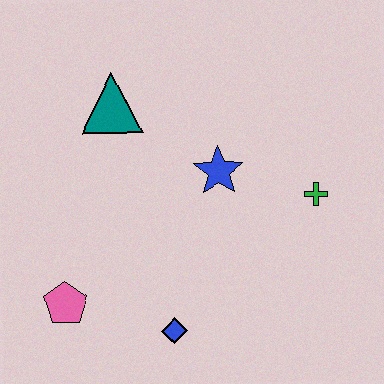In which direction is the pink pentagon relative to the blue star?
The pink pentagon is to the left of the blue star.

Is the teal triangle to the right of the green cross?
No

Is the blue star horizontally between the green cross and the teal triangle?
Yes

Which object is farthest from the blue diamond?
The teal triangle is farthest from the blue diamond.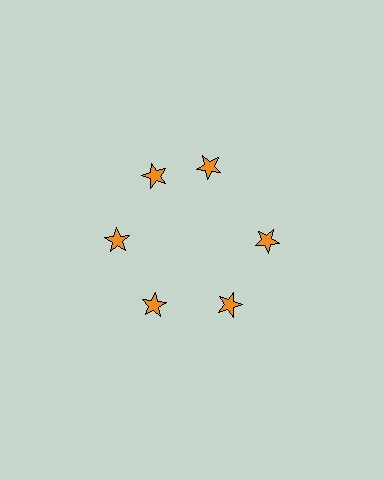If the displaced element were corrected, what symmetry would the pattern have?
It would have 6-fold rotational symmetry — the pattern would map onto itself every 60 degrees.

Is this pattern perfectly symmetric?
No. The 6 orange stars are arranged in a ring, but one element near the 1 o'clock position is rotated out of alignment along the ring, breaking the 6-fold rotational symmetry.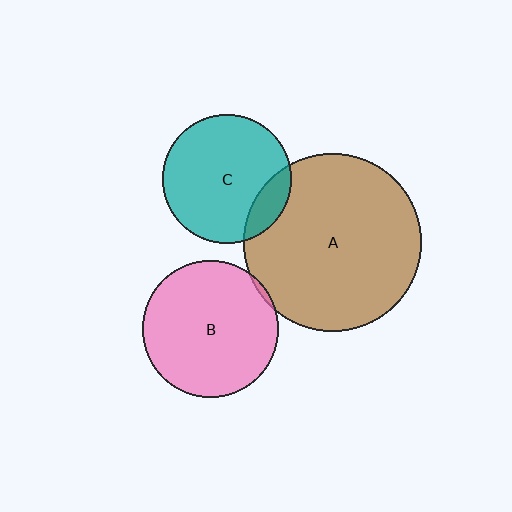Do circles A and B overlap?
Yes.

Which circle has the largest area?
Circle A (brown).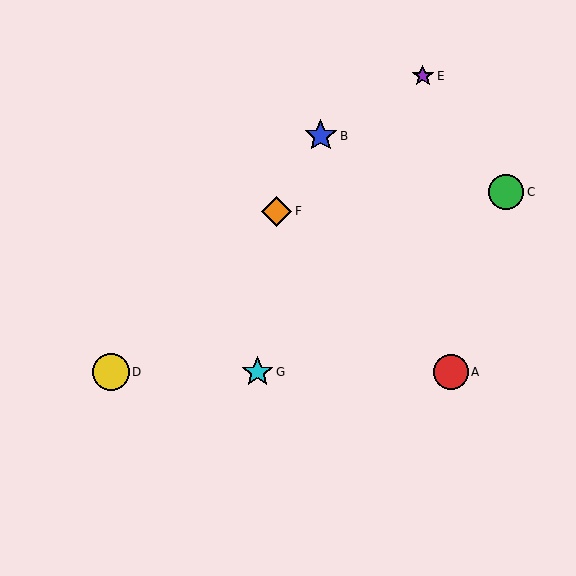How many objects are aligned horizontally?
3 objects (A, D, G) are aligned horizontally.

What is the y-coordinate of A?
Object A is at y≈372.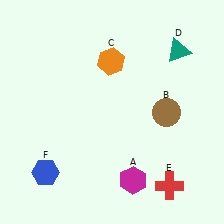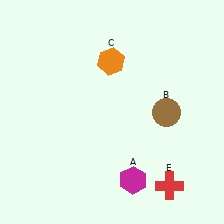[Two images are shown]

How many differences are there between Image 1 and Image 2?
There are 2 differences between the two images.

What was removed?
The teal triangle (D), the blue hexagon (F) were removed in Image 2.